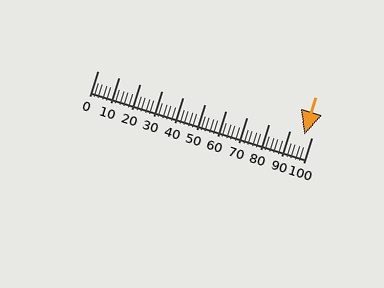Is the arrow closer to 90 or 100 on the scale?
The arrow is closer to 100.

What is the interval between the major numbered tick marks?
The major tick marks are spaced 10 units apart.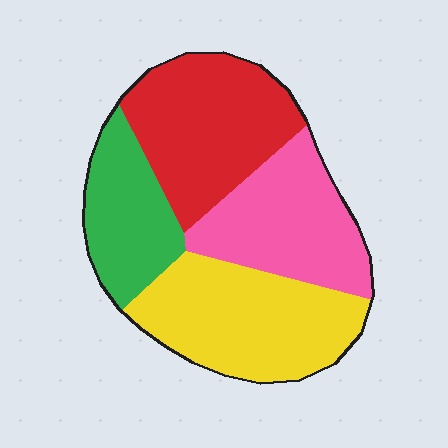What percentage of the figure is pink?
Pink takes up about one quarter (1/4) of the figure.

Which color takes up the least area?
Green, at roughly 20%.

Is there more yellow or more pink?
Yellow.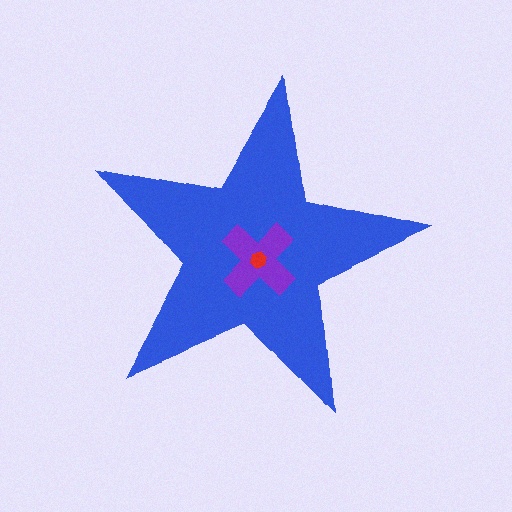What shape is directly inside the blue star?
The purple cross.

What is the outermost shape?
The blue star.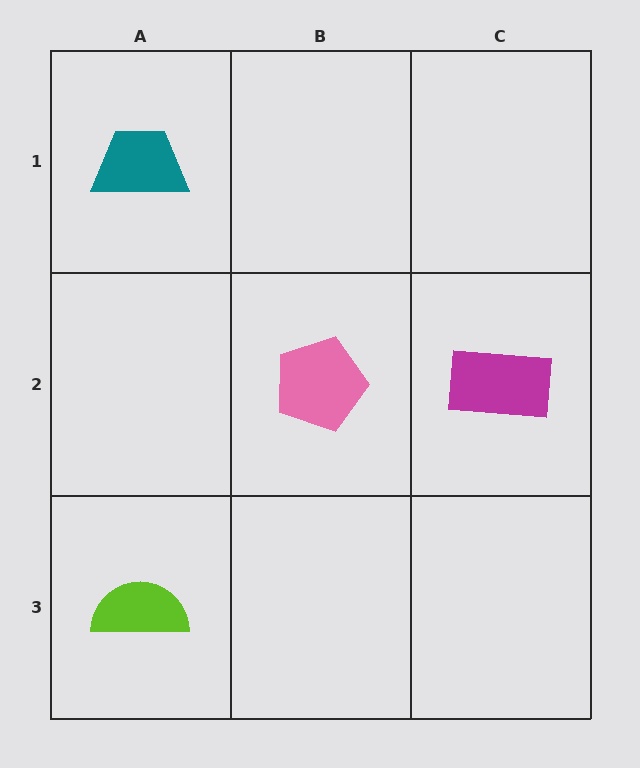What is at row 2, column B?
A pink pentagon.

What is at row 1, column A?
A teal trapezoid.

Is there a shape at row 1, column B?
No, that cell is empty.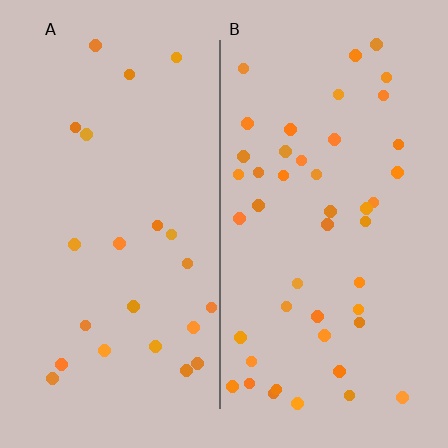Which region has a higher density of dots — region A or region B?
B (the right).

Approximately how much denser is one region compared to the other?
Approximately 2.0× — region B over region A.